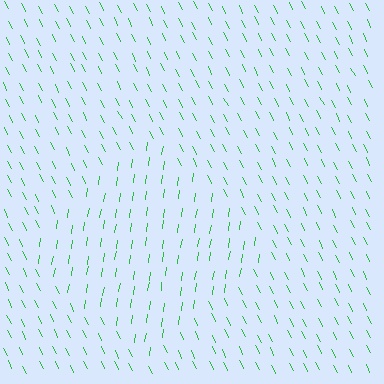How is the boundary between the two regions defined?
The boundary is defined purely by a change in line orientation (approximately 36 degrees difference). All lines are the same color and thickness.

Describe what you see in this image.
The image is filled with small green line segments. A diamond region in the image has lines oriented differently from the surrounding lines, creating a visible texture boundary.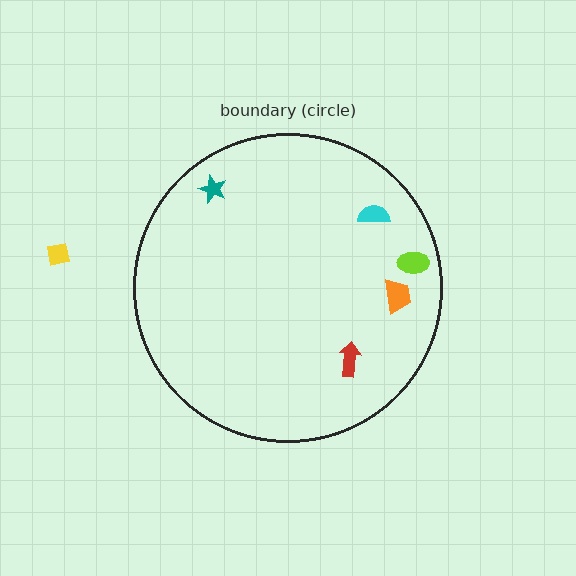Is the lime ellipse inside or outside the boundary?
Inside.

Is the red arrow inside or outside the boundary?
Inside.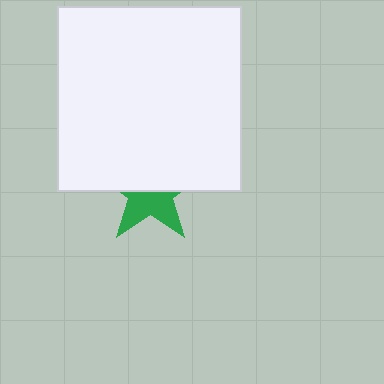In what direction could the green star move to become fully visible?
The green star could move down. That would shift it out from behind the white square entirely.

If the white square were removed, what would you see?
You would see the complete green star.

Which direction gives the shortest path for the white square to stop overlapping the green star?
Moving up gives the shortest separation.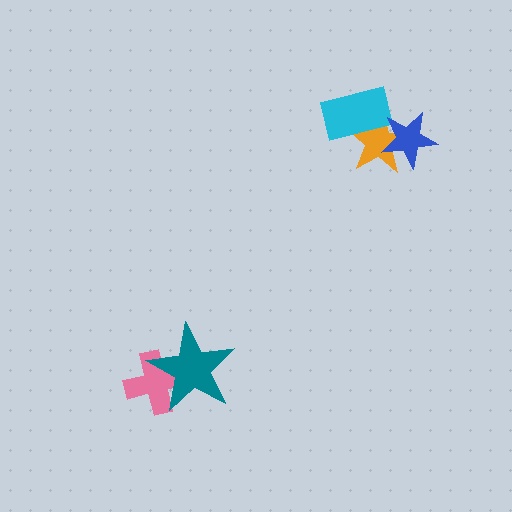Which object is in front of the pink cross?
The teal star is in front of the pink cross.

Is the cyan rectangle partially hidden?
No, no other shape covers it.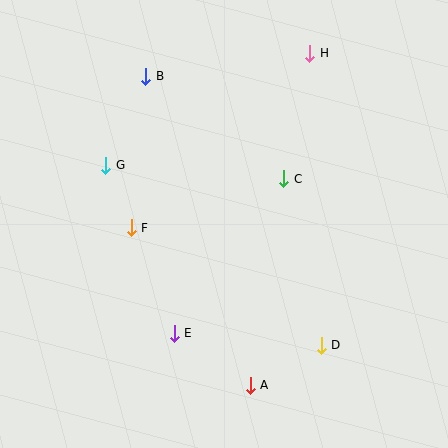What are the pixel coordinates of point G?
Point G is at (106, 165).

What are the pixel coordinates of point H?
Point H is at (310, 53).